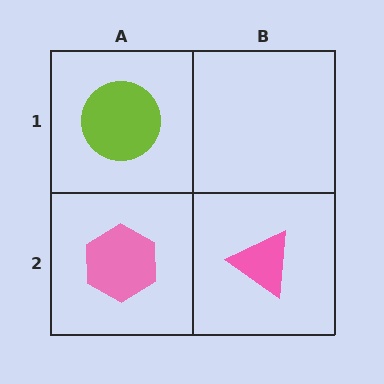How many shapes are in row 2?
2 shapes.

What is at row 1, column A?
A lime circle.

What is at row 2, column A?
A pink hexagon.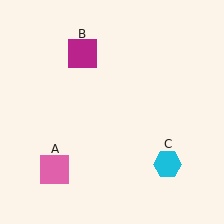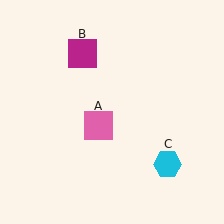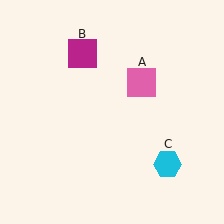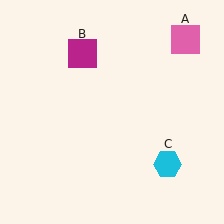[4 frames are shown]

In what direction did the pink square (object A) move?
The pink square (object A) moved up and to the right.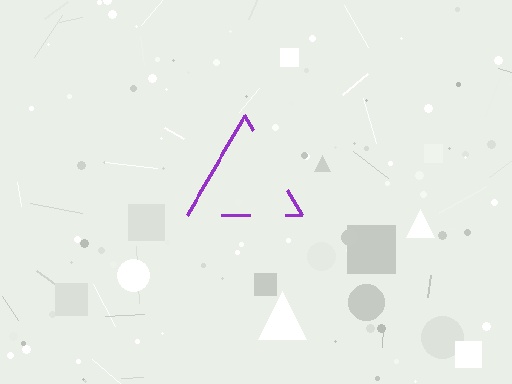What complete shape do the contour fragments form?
The contour fragments form a triangle.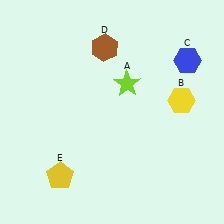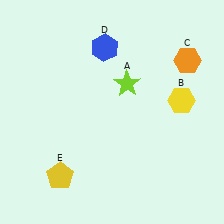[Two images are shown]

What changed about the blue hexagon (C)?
In Image 1, C is blue. In Image 2, it changed to orange.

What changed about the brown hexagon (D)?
In Image 1, D is brown. In Image 2, it changed to blue.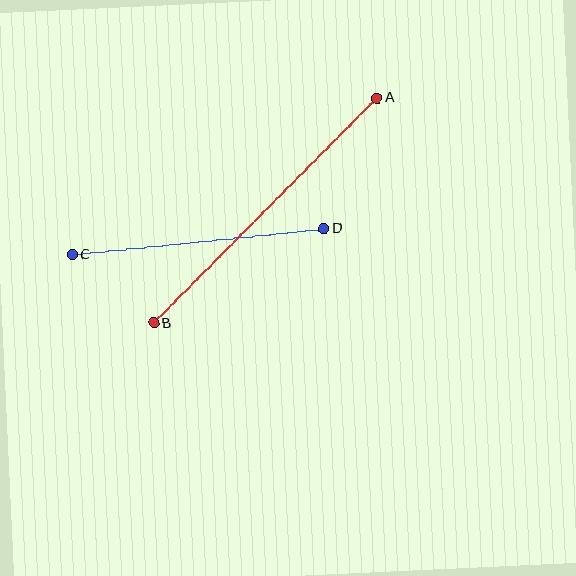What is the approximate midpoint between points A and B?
The midpoint is at approximately (265, 211) pixels.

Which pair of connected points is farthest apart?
Points A and B are farthest apart.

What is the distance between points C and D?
The distance is approximately 253 pixels.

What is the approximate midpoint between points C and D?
The midpoint is at approximately (198, 242) pixels.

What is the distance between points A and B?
The distance is approximately 317 pixels.